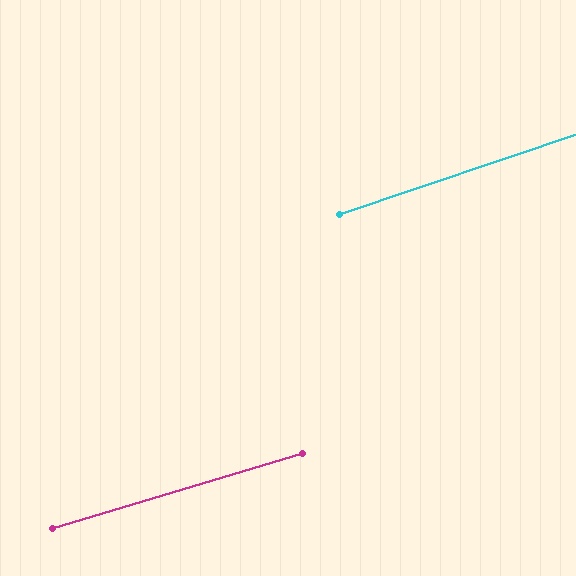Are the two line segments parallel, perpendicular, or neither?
Parallel — their directions differ by only 1.9°.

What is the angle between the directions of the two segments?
Approximately 2 degrees.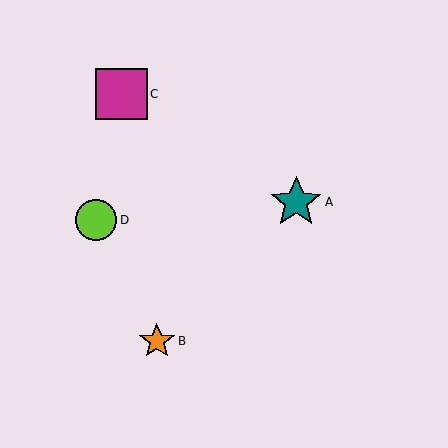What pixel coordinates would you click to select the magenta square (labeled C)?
Click at (121, 94) to select the magenta square C.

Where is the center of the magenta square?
The center of the magenta square is at (121, 94).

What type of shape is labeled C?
Shape C is a magenta square.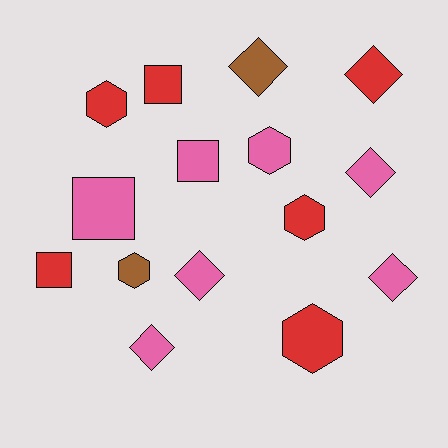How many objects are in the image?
There are 15 objects.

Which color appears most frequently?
Pink, with 7 objects.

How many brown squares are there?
There are no brown squares.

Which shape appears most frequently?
Diamond, with 6 objects.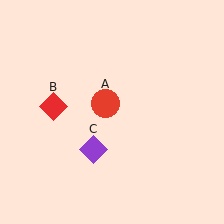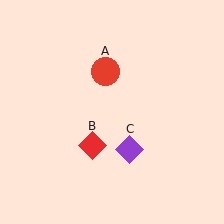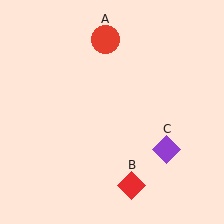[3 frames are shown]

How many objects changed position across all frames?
3 objects changed position: red circle (object A), red diamond (object B), purple diamond (object C).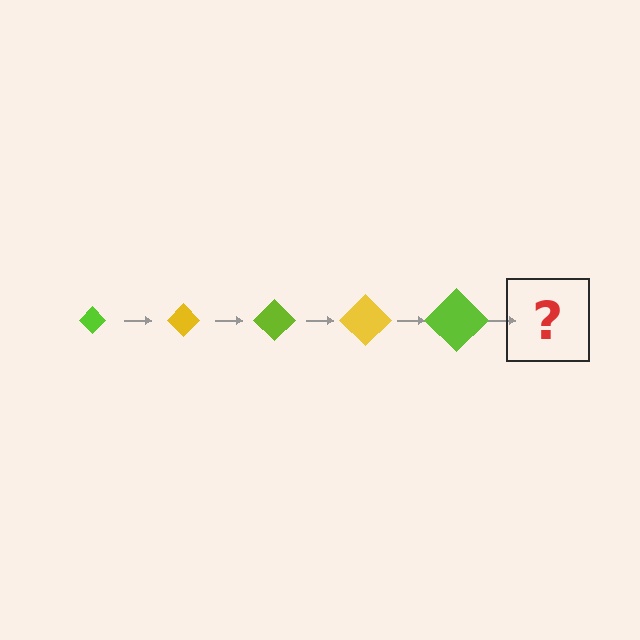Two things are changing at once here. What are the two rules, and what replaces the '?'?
The two rules are that the diamond grows larger each step and the color cycles through lime and yellow. The '?' should be a yellow diamond, larger than the previous one.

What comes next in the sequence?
The next element should be a yellow diamond, larger than the previous one.